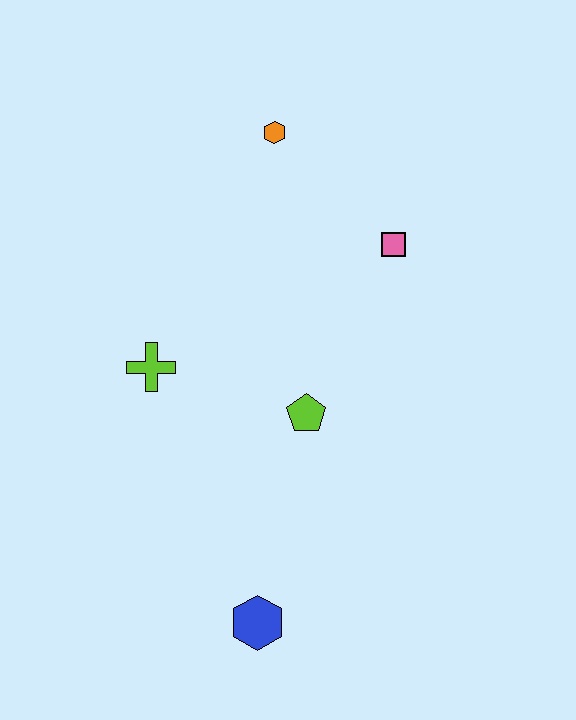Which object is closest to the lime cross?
The lime pentagon is closest to the lime cross.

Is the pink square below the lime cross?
No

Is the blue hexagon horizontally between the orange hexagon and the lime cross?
Yes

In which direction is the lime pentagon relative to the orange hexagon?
The lime pentagon is below the orange hexagon.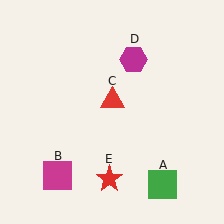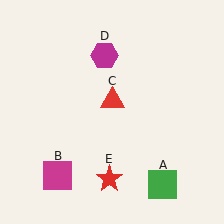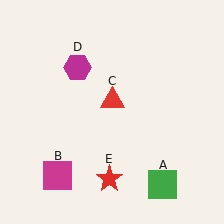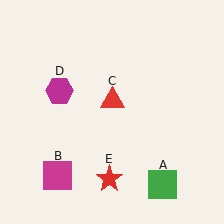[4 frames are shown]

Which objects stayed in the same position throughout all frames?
Green square (object A) and magenta square (object B) and red triangle (object C) and red star (object E) remained stationary.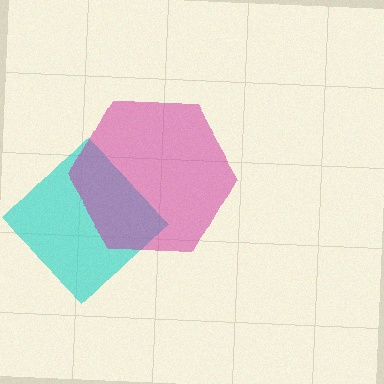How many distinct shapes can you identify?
There are 2 distinct shapes: a cyan diamond, a magenta hexagon.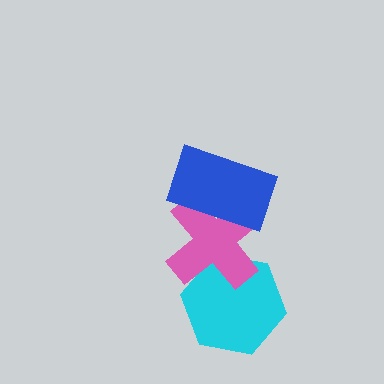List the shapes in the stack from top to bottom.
From top to bottom: the blue rectangle, the pink cross, the cyan hexagon.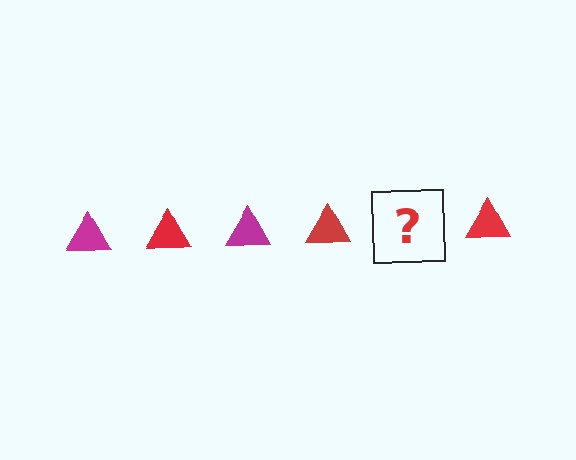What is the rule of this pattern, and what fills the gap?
The rule is that the pattern cycles through magenta, red triangles. The gap should be filled with a magenta triangle.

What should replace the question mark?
The question mark should be replaced with a magenta triangle.